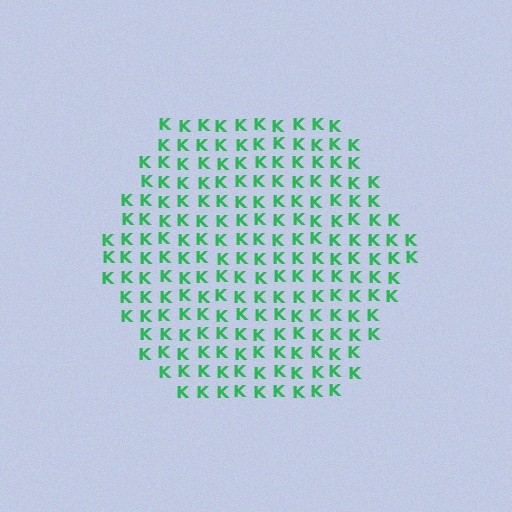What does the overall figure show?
The overall figure shows a hexagon.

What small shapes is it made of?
It is made of small letter K's.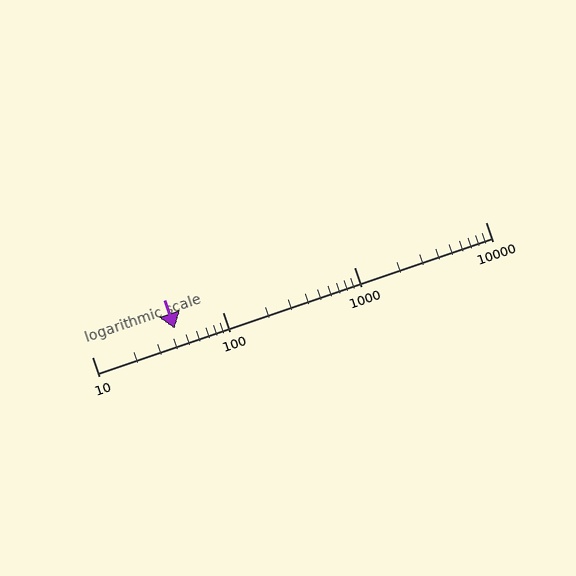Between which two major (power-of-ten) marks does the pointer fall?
The pointer is between 10 and 100.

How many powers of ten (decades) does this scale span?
The scale spans 3 decades, from 10 to 10000.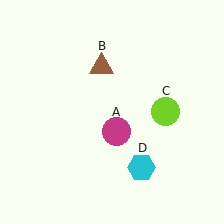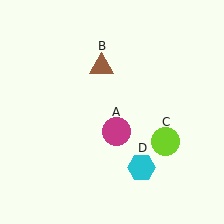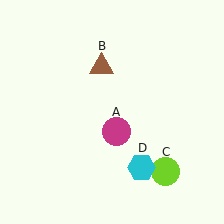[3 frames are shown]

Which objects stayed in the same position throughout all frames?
Magenta circle (object A) and brown triangle (object B) and cyan hexagon (object D) remained stationary.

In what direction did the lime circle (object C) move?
The lime circle (object C) moved down.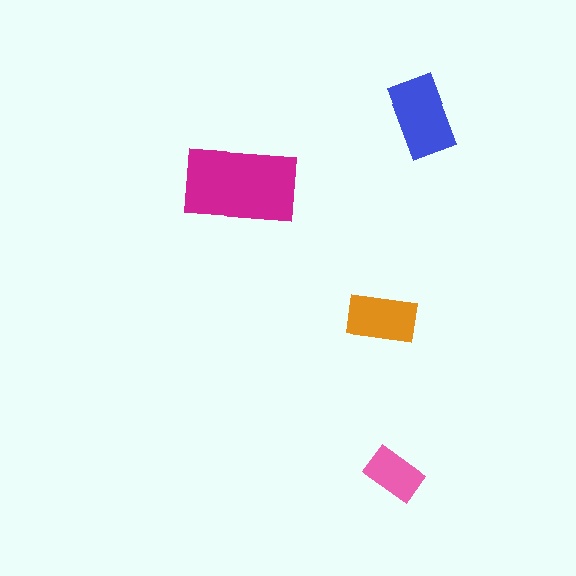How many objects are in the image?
There are 4 objects in the image.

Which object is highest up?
The blue rectangle is topmost.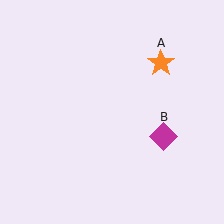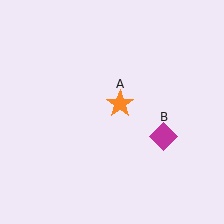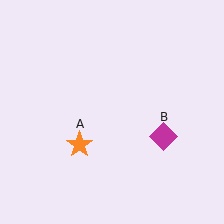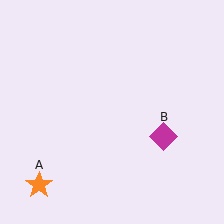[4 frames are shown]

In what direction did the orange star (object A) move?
The orange star (object A) moved down and to the left.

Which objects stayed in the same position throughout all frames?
Magenta diamond (object B) remained stationary.